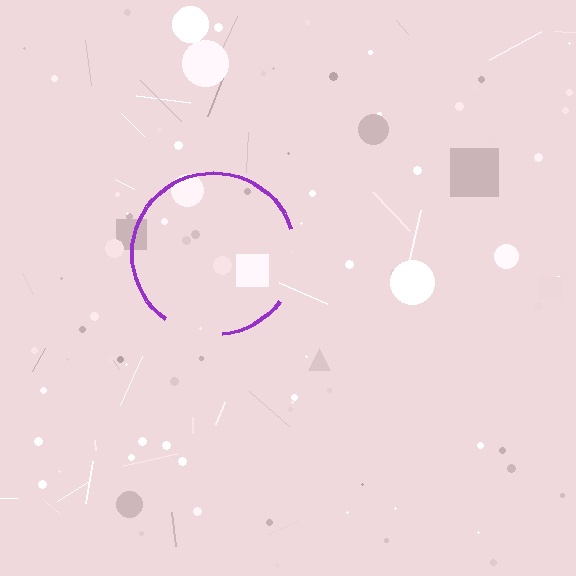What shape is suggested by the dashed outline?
The dashed outline suggests a circle.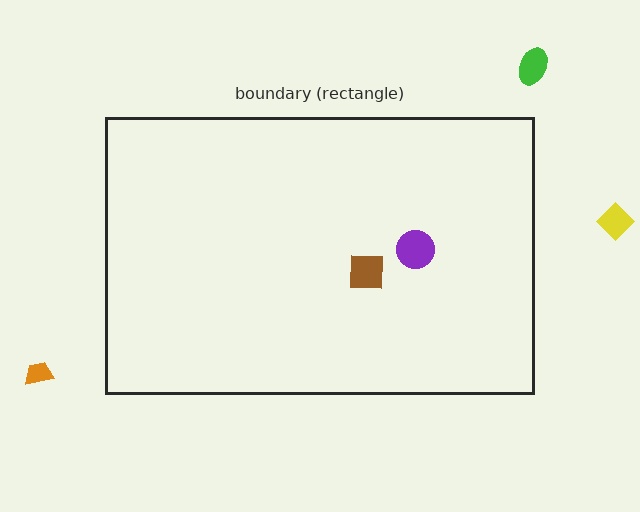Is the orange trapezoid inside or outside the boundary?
Outside.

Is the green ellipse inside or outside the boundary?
Outside.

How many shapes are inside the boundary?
2 inside, 3 outside.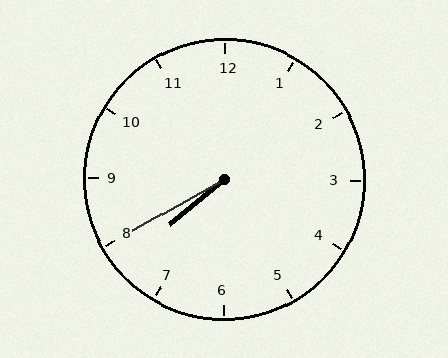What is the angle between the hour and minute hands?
Approximately 10 degrees.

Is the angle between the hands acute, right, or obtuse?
It is acute.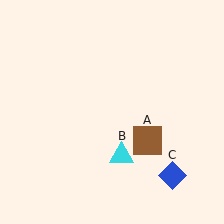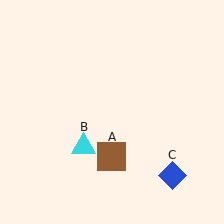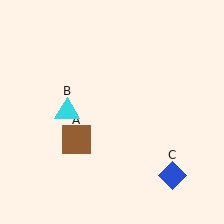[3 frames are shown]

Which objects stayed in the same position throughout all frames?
Blue diamond (object C) remained stationary.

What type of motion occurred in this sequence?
The brown square (object A), cyan triangle (object B) rotated clockwise around the center of the scene.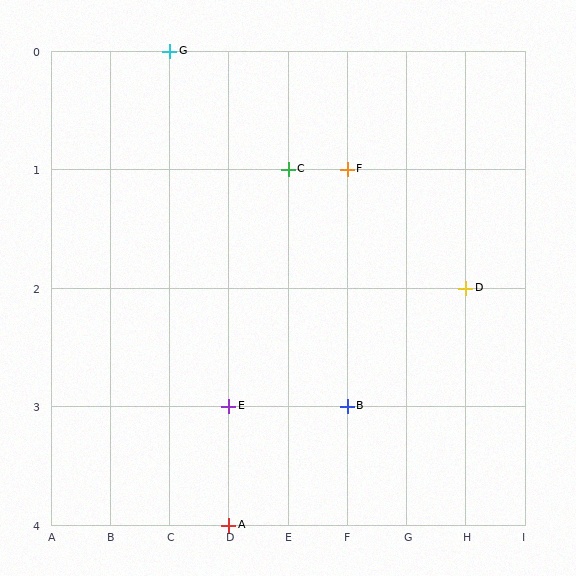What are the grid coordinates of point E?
Point E is at grid coordinates (D, 3).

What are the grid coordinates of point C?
Point C is at grid coordinates (E, 1).